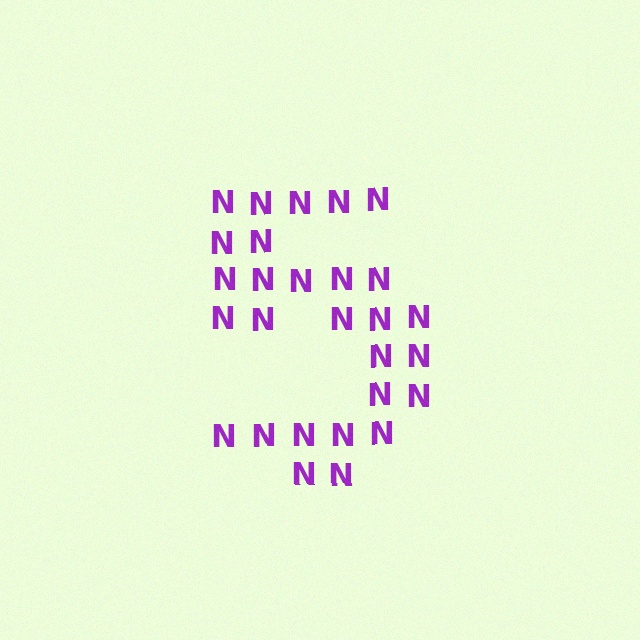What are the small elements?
The small elements are letter N's.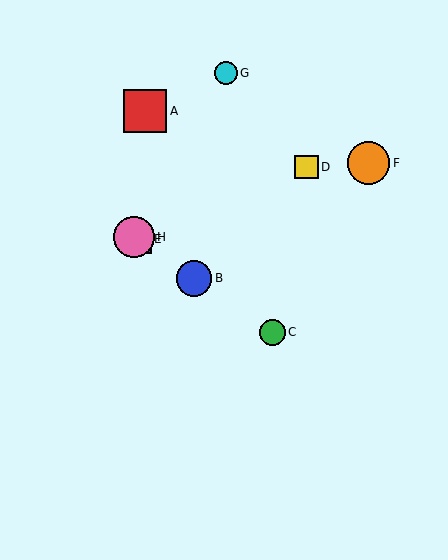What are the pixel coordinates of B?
Object B is at (194, 278).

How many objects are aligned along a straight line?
4 objects (B, C, E, H) are aligned along a straight line.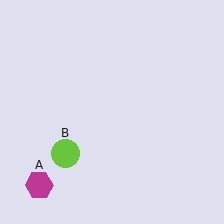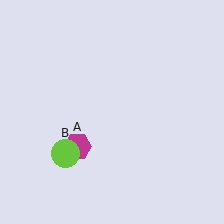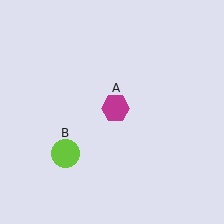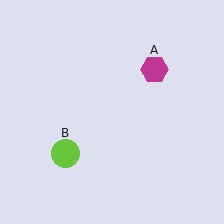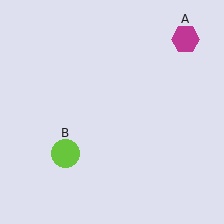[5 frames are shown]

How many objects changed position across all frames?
1 object changed position: magenta hexagon (object A).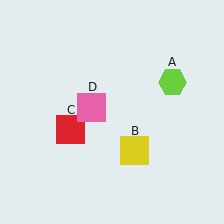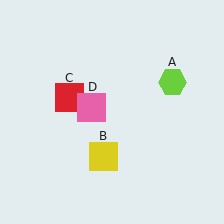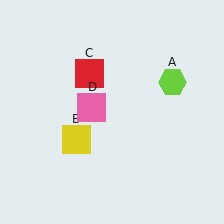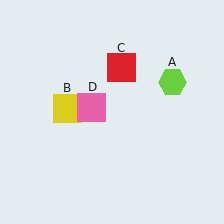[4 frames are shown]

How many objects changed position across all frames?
2 objects changed position: yellow square (object B), red square (object C).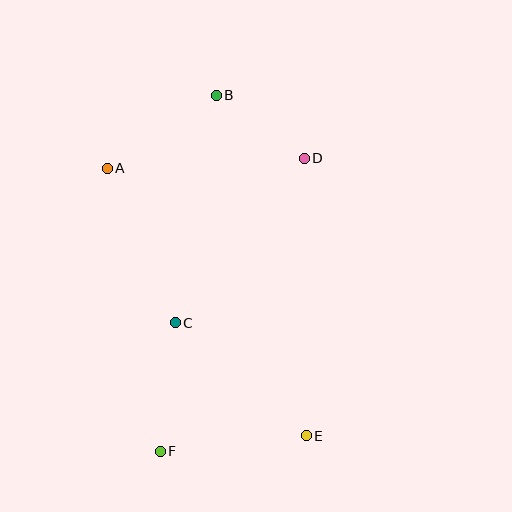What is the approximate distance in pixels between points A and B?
The distance between A and B is approximately 131 pixels.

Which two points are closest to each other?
Points B and D are closest to each other.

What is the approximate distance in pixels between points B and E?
The distance between B and E is approximately 352 pixels.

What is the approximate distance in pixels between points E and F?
The distance between E and F is approximately 147 pixels.